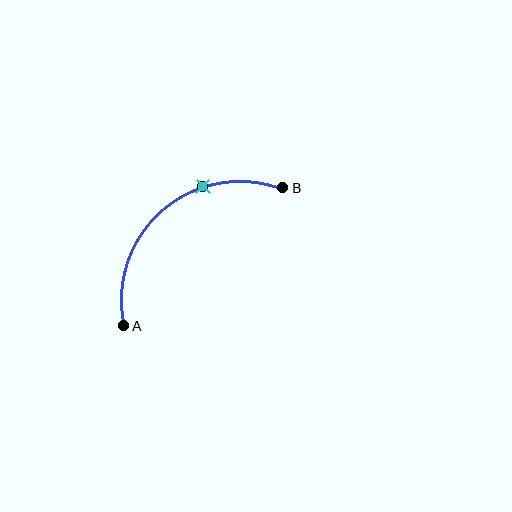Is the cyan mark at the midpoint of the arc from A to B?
No. The cyan mark lies on the arc but is closer to endpoint B. The arc midpoint would be at the point on the curve equidistant along the arc from both A and B.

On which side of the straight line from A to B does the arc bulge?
The arc bulges above and to the left of the straight line connecting A and B.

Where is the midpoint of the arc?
The arc midpoint is the point on the curve farthest from the straight line joining A and B. It sits above and to the left of that line.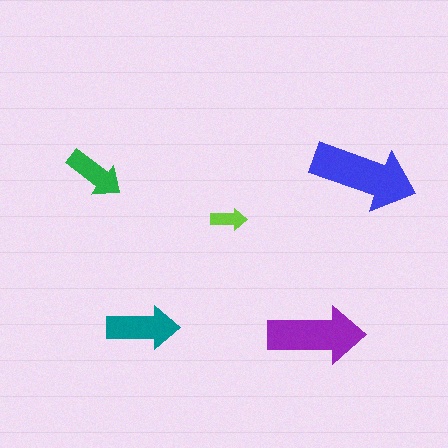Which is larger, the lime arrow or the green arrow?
The green one.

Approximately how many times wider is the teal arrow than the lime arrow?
About 2 times wider.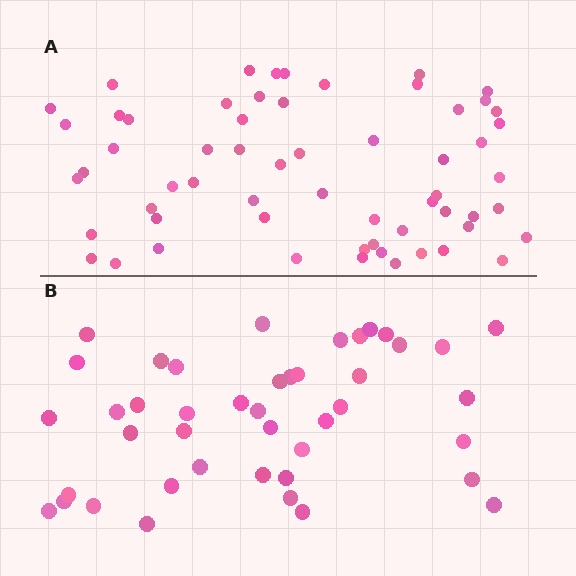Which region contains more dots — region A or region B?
Region A (the top region) has more dots.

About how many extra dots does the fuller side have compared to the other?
Region A has approximately 15 more dots than region B.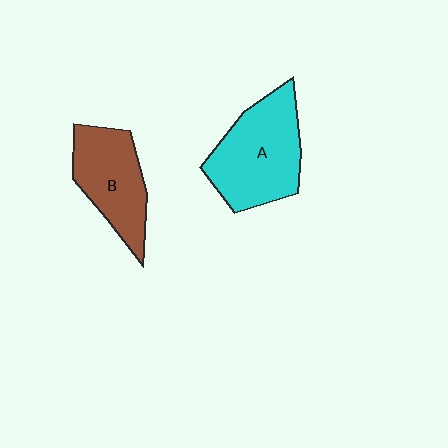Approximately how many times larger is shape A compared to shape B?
Approximately 1.3 times.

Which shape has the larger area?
Shape A (cyan).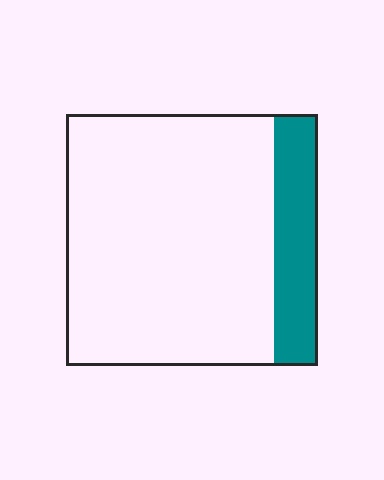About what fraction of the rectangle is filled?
About one sixth (1/6).